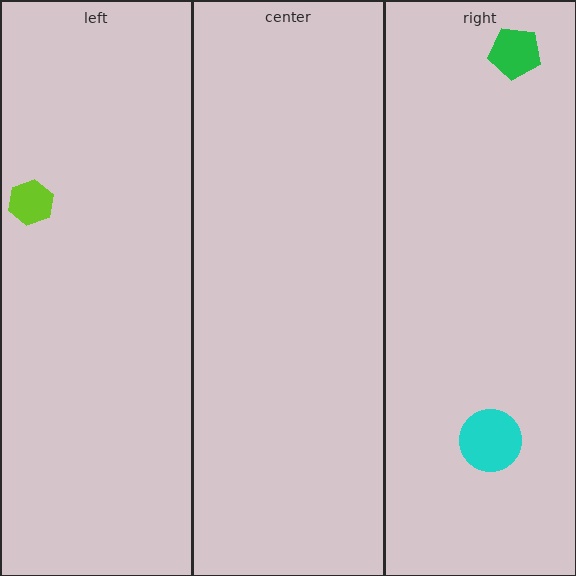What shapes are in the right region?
The cyan circle, the green pentagon.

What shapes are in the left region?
The lime hexagon.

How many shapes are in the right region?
2.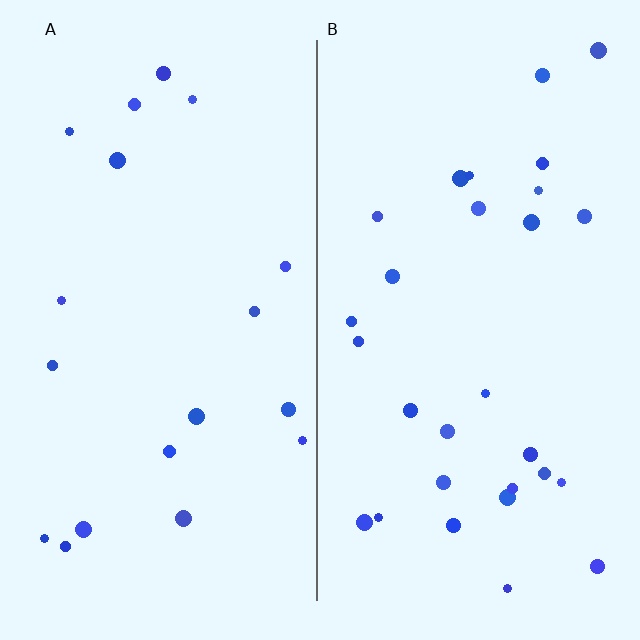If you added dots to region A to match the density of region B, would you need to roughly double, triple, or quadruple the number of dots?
Approximately double.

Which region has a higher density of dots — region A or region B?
B (the right).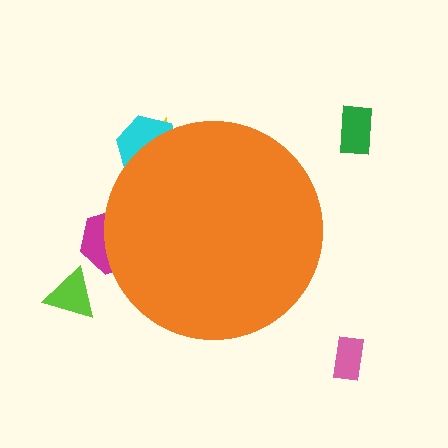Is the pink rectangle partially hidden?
No, the pink rectangle is fully visible.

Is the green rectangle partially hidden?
No, the green rectangle is fully visible.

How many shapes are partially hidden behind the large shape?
3 shapes are partially hidden.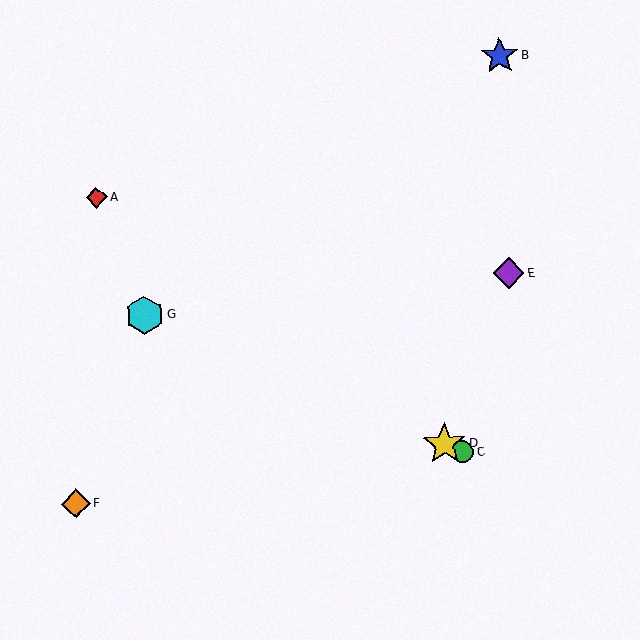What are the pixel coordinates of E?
Object E is at (509, 273).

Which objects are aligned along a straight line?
Objects C, D, G are aligned along a straight line.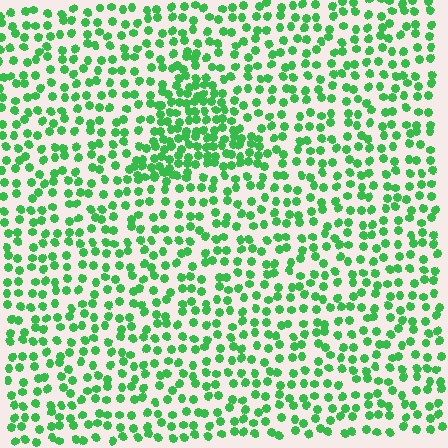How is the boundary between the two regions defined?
The boundary is defined by a change in element density (approximately 1.9x ratio). All elements are the same color, size, and shape.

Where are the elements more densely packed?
The elements are more densely packed inside the triangle boundary.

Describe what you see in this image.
The image contains small green elements arranged at two different densities. A triangle-shaped region is visible where the elements are more densely packed than the surrounding area.